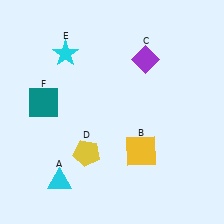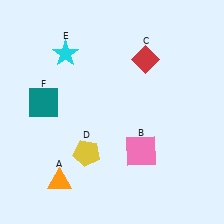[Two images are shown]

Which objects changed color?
A changed from cyan to orange. B changed from yellow to pink. C changed from purple to red.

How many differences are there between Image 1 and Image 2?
There are 3 differences between the two images.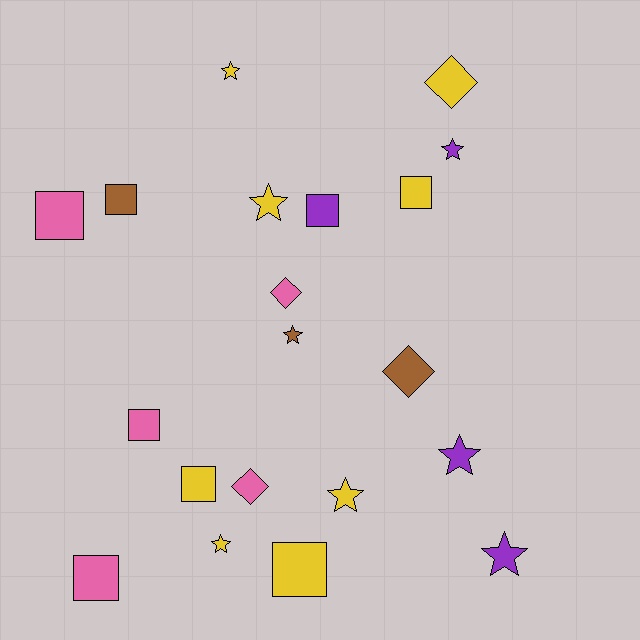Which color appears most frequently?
Yellow, with 8 objects.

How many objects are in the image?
There are 20 objects.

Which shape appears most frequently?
Square, with 8 objects.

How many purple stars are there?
There are 3 purple stars.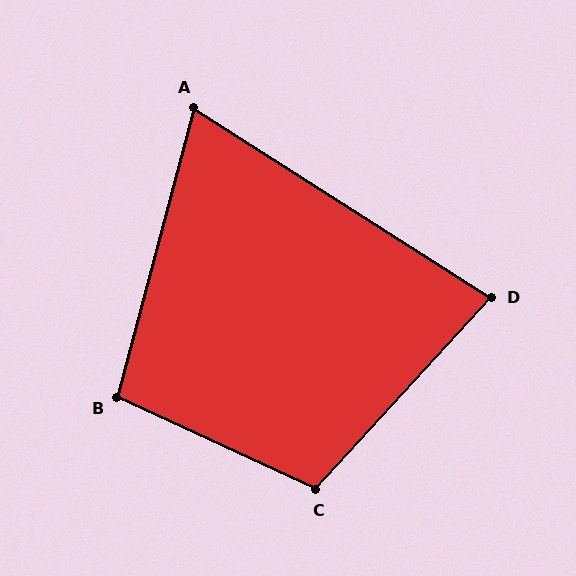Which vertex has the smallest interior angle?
A, at approximately 72 degrees.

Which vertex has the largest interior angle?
C, at approximately 108 degrees.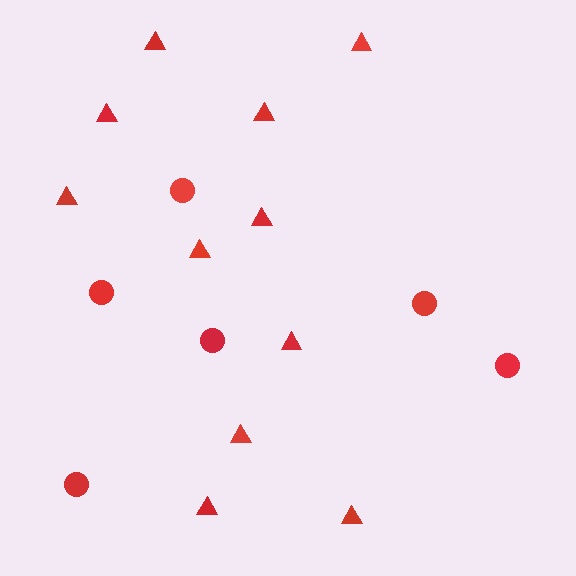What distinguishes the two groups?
There are 2 groups: one group of triangles (11) and one group of circles (6).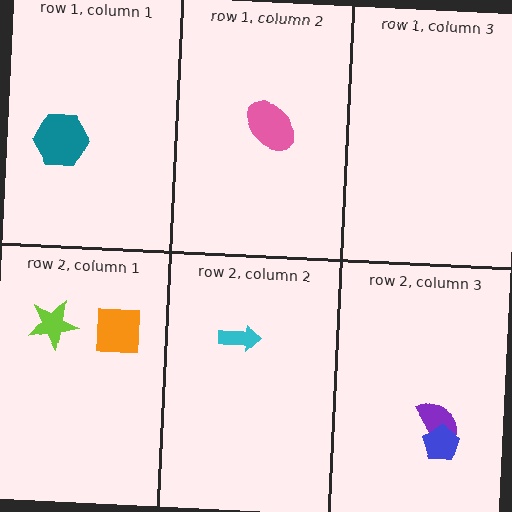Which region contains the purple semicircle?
The row 2, column 3 region.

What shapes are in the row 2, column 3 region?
The purple semicircle, the blue pentagon.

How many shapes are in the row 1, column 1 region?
1.